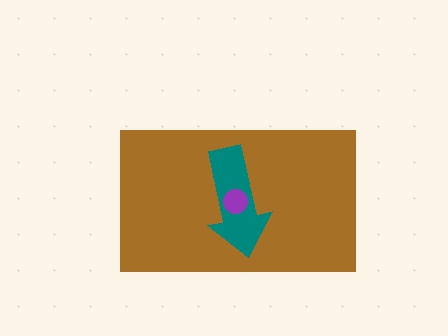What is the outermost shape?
The brown rectangle.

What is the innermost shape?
The purple circle.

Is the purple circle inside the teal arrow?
Yes.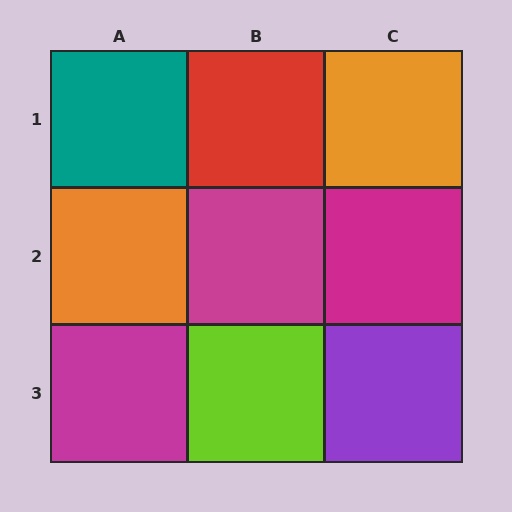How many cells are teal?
1 cell is teal.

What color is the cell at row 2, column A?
Orange.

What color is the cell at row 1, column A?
Teal.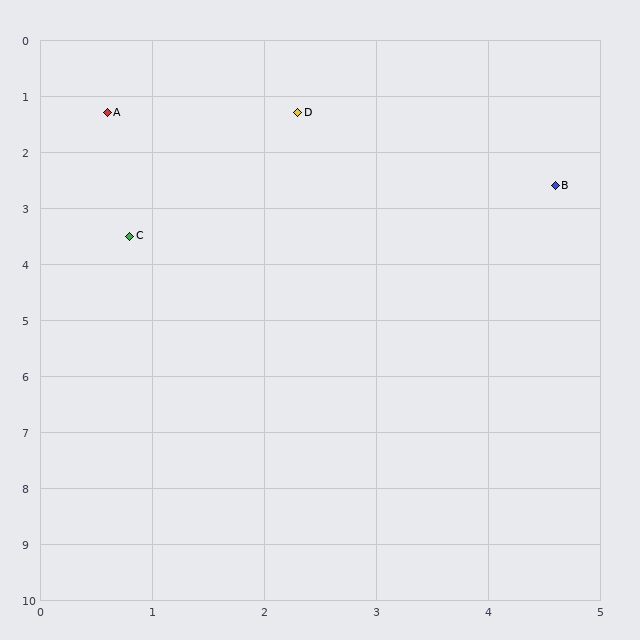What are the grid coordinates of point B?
Point B is at approximately (4.6, 2.6).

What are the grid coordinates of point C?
Point C is at approximately (0.8, 3.5).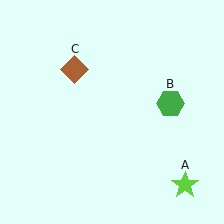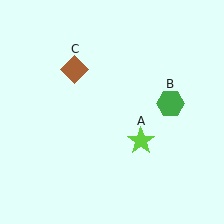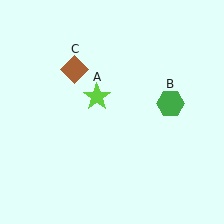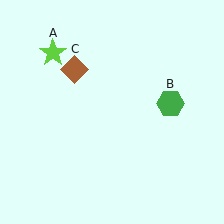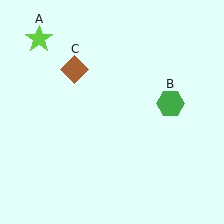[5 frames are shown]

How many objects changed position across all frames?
1 object changed position: lime star (object A).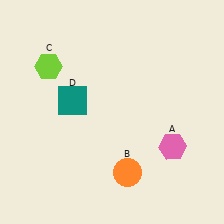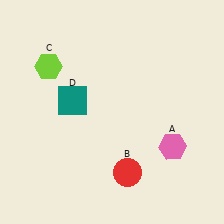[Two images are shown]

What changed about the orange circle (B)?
In Image 1, B is orange. In Image 2, it changed to red.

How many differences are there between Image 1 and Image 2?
There is 1 difference between the two images.